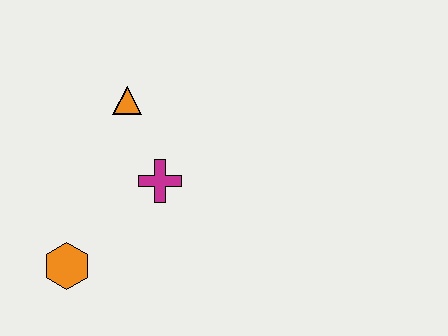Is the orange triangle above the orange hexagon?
Yes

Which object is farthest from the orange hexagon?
The orange triangle is farthest from the orange hexagon.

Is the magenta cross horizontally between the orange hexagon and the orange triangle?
No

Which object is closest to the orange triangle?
The magenta cross is closest to the orange triangle.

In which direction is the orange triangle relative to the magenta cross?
The orange triangle is above the magenta cross.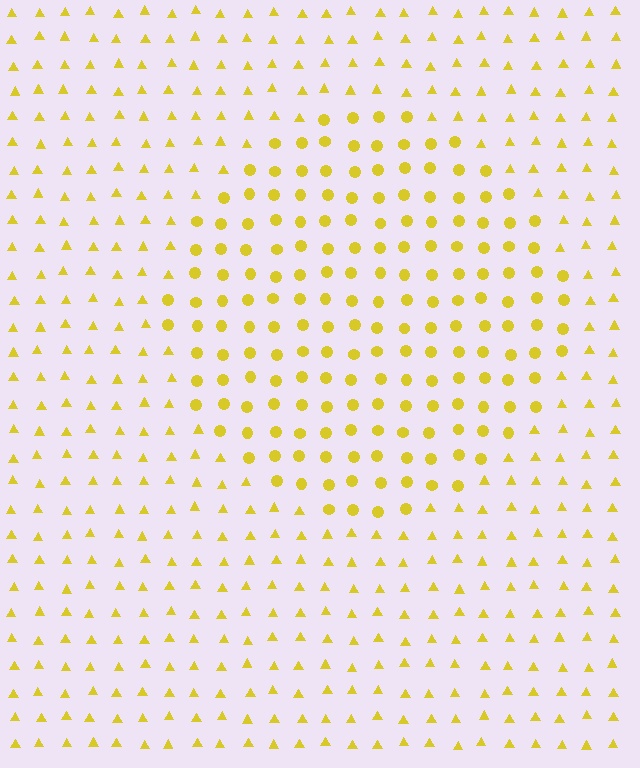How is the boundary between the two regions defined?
The boundary is defined by a change in element shape: circles inside vs. triangles outside. All elements share the same color and spacing.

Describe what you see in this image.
The image is filled with small yellow elements arranged in a uniform grid. A circle-shaped region contains circles, while the surrounding area contains triangles. The boundary is defined purely by the change in element shape.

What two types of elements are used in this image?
The image uses circles inside the circle region and triangles outside it.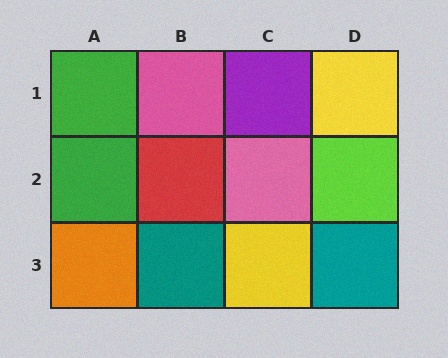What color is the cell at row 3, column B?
Teal.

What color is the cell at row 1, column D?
Yellow.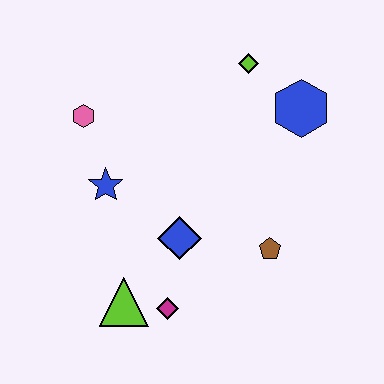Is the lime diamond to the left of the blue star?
No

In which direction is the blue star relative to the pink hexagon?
The blue star is below the pink hexagon.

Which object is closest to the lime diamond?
The blue hexagon is closest to the lime diamond.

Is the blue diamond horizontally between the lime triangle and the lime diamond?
Yes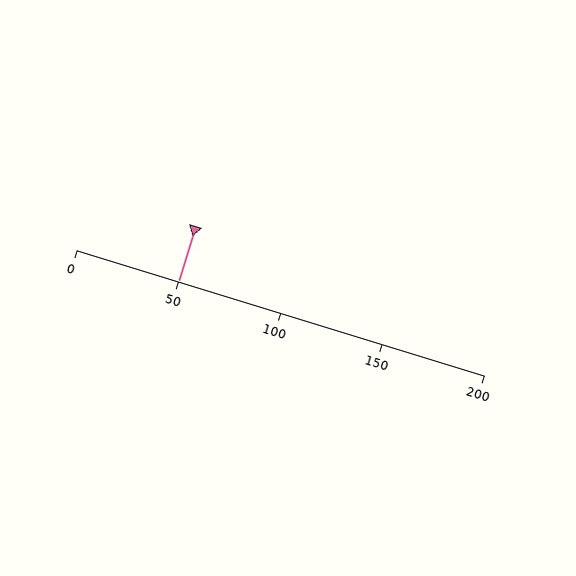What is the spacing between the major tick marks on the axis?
The major ticks are spaced 50 apart.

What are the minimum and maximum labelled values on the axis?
The axis runs from 0 to 200.